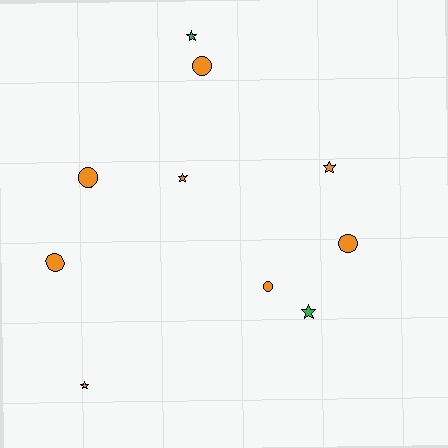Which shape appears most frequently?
Circle, with 5 objects.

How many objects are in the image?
There are 10 objects.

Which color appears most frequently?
Orange, with 8 objects.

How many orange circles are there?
There are 5 orange circles.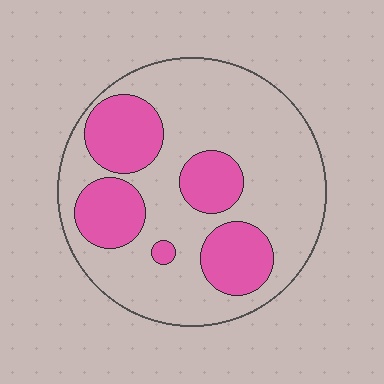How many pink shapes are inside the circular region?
5.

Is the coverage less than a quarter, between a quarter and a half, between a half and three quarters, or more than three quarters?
Between a quarter and a half.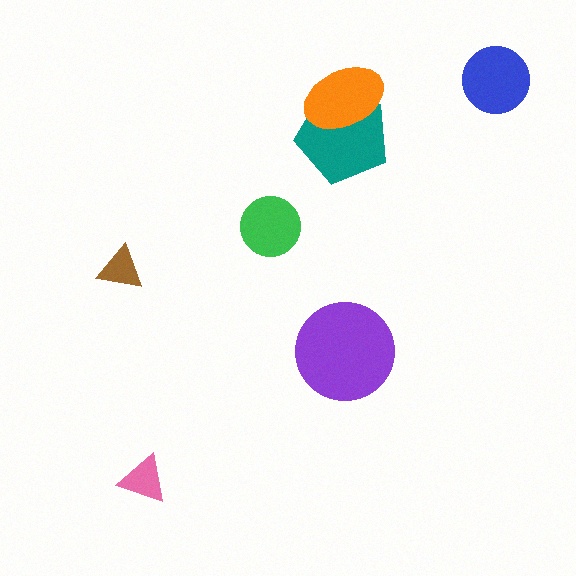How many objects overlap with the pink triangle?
0 objects overlap with the pink triangle.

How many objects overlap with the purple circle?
0 objects overlap with the purple circle.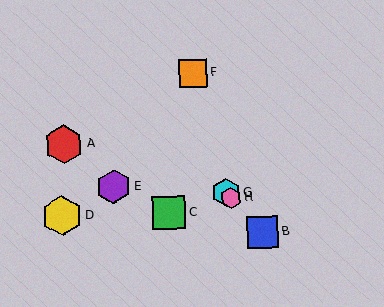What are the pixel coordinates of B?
Object B is at (263, 232).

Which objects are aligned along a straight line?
Objects B, G, H are aligned along a straight line.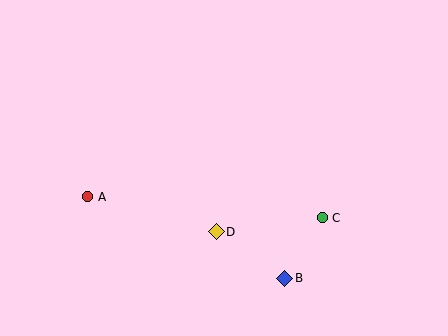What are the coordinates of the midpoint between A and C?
The midpoint between A and C is at (205, 207).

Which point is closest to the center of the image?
Point D at (216, 232) is closest to the center.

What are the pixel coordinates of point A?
Point A is at (88, 197).